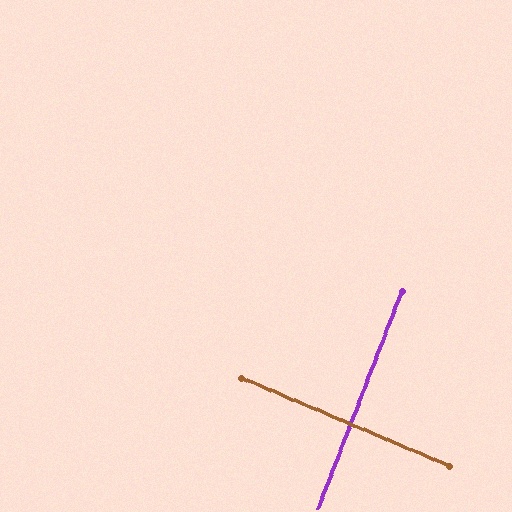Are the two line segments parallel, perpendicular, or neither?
Perpendicular — they meet at approximately 88°.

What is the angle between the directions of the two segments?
Approximately 88 degrees.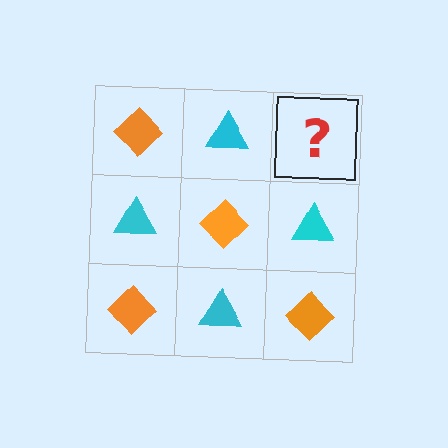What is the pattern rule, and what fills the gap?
The rule is that it alternates orange diamond and cyan triangle in a checkerboard pattern. The gap should be filled with an orange diamond.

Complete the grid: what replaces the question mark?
The question mark should be replaced with an orange diamond.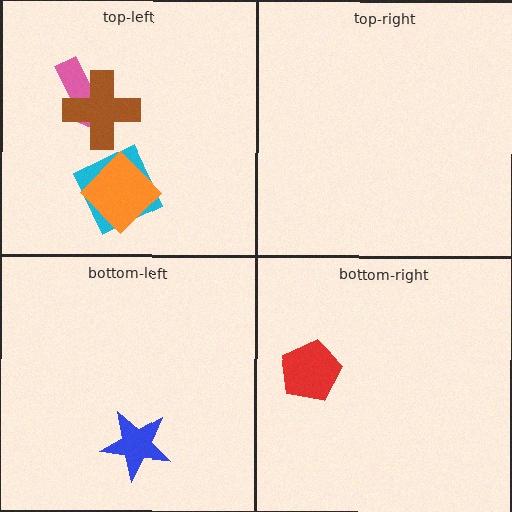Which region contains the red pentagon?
The bottom-right region.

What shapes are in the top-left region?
The cyan square, the pink arrow, the brown cross, the orange diamond.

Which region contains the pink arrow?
The top-left region.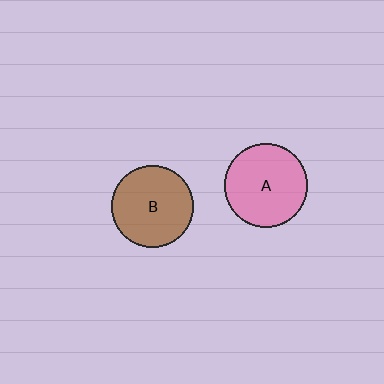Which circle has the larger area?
Circle A (pink).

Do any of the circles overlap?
No, none of the circles overlap.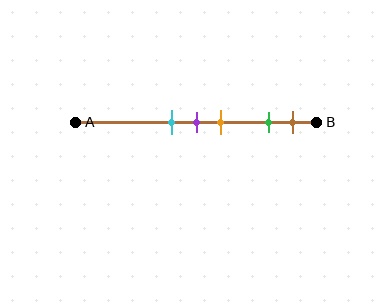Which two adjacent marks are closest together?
The cyan and purple marks are the closest adjacent pair.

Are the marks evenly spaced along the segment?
No, the marks are not evenly spaced.